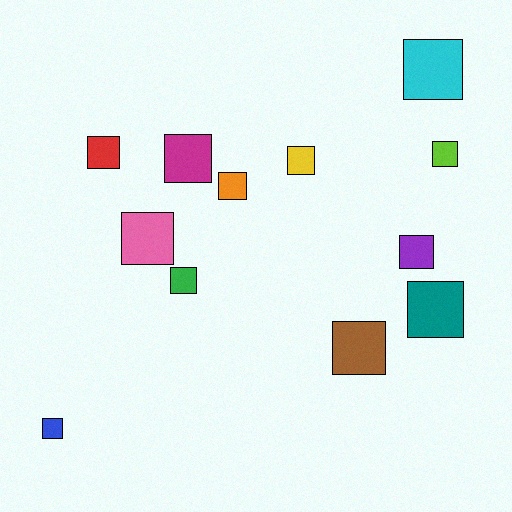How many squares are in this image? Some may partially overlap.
There are 12 squares.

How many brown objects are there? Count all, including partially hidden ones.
There is 1 brown object.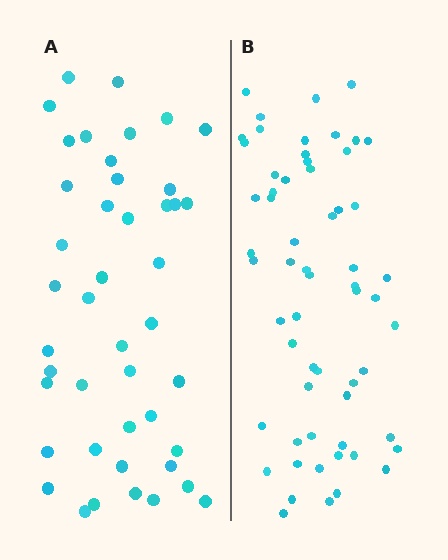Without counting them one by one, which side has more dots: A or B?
Region B (the right region) has more dots.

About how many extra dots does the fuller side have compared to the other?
Region B has approximately 15 more dots than region A.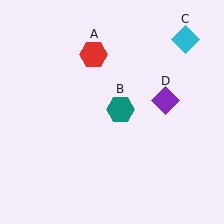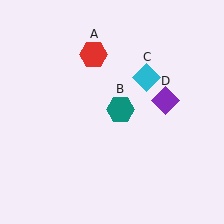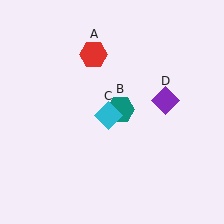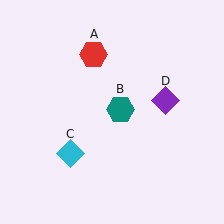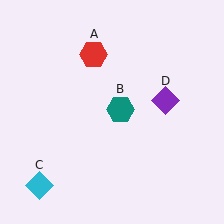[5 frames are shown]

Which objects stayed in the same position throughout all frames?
Red hexagon (object A) and teal hexagon (object B) and purple diamond (object D) remained stationary.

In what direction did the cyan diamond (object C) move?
The cyan diamond (object C) moved down and to the left.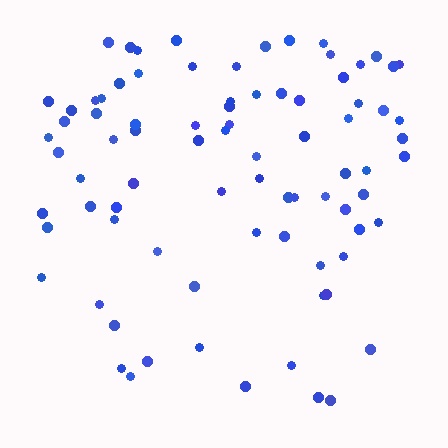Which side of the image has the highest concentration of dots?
The top.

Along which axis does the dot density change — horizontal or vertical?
Vertical.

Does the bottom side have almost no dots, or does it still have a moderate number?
Still a moderate number, just noticeably fewer than the top.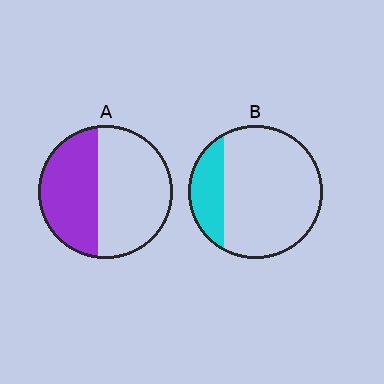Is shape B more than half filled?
No.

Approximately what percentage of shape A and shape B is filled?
A is approximately 45% and B is approximately 20%.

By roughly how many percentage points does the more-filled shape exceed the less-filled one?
By roughly 20 percentage points (A over B).